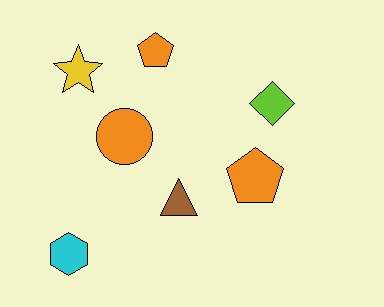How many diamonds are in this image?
There is 1 diamond.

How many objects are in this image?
There are 7 objects.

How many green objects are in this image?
There are no green objects.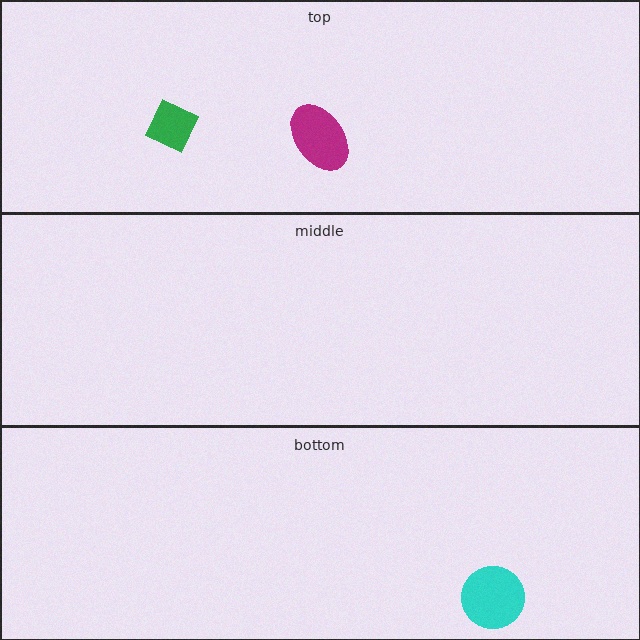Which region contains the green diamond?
The top region.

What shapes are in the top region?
The green diamond, the magenta ellipse.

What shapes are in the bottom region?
The cyan circle.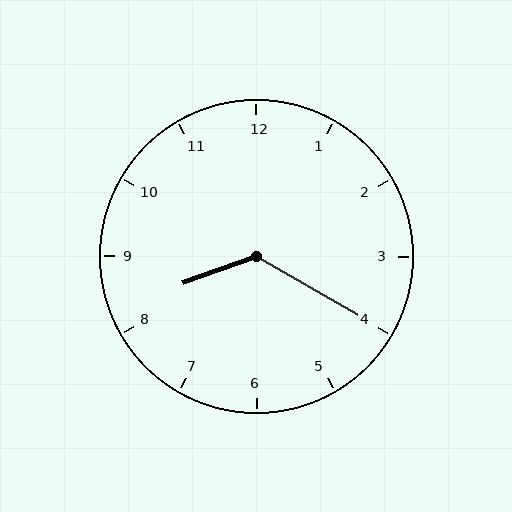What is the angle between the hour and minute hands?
Approximately 130 degrees.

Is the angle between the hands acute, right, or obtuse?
It is obtuse.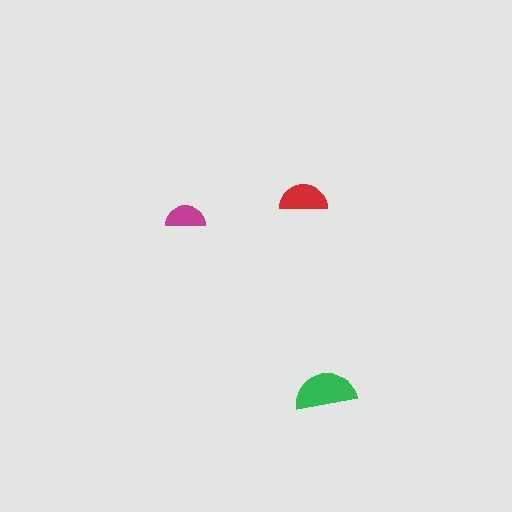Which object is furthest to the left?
The magenta semicircle is leftmost.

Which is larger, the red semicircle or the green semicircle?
The green one.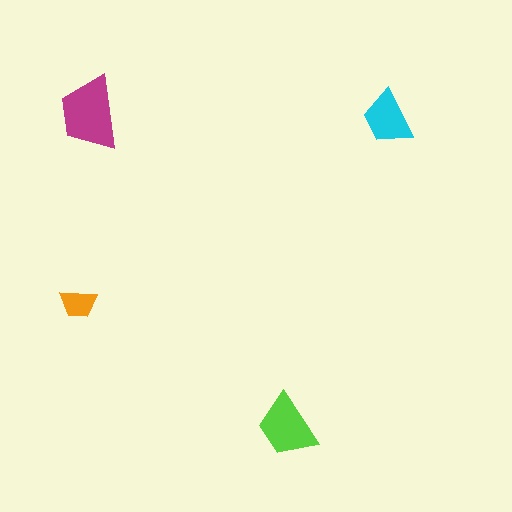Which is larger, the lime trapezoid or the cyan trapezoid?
The lime one.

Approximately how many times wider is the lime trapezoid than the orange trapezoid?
About 2 times wider.